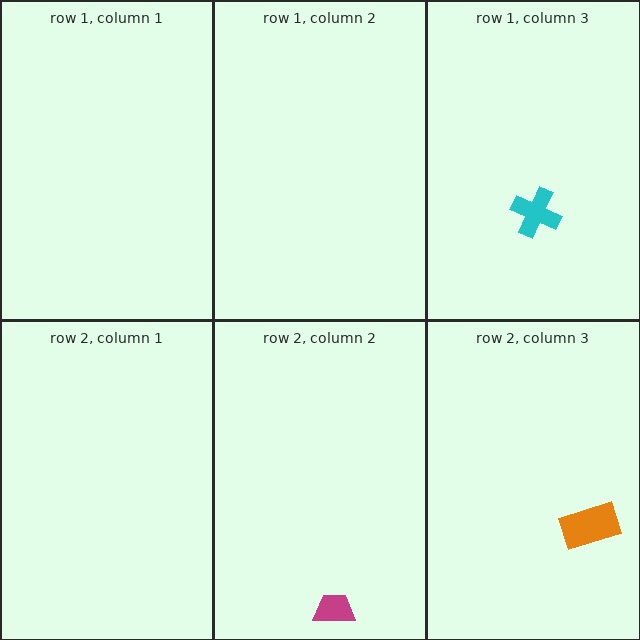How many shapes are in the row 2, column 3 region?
1.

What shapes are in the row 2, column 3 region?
The orange rectangle.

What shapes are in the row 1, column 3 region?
The cyan cross.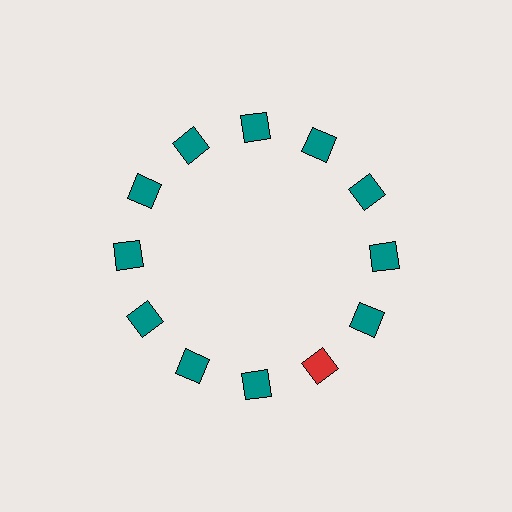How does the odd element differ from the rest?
It has a different color: red instead of teal.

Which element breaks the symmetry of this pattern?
The red square at roughly the 5 o'clock position breaks the symmetry. All other shapes are teal squares.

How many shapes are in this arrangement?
There are 12 shapes arranged in a ring pattern.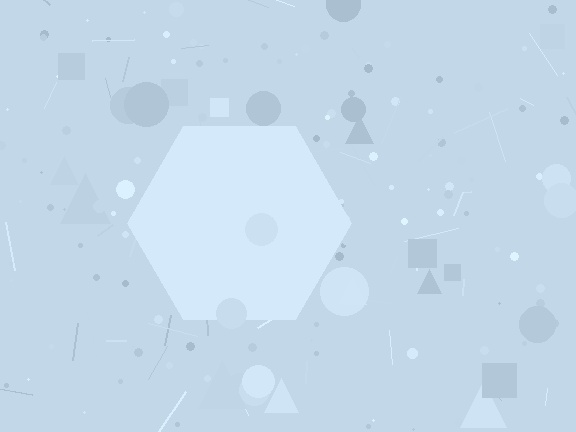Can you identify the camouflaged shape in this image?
The camouflaged shape is a hexagon.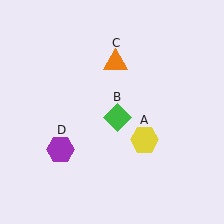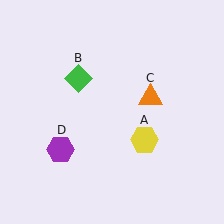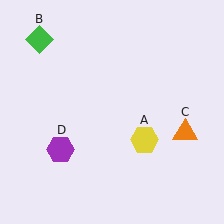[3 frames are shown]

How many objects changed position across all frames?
2 objects changed position: green diamond (object B), orange triangle (object C).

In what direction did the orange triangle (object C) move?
The orange triangle (object C) moved down and to the right.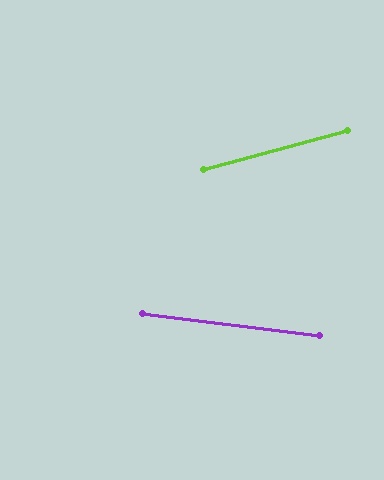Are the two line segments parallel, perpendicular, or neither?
Neither parallel nor perpendicular — they differ by about 22°.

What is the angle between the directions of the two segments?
Approximately 22 degrees.